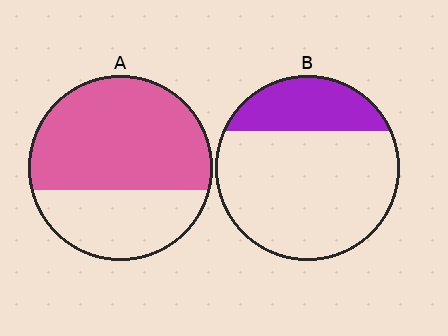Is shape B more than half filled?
No.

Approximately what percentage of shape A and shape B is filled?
A is approximately 65% and B is approximately 25%.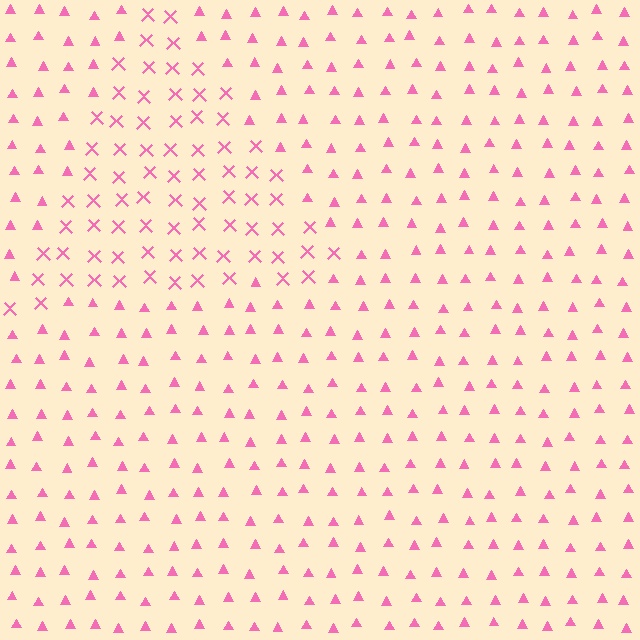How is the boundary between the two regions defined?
The boundary is defined by a change in element shape: X marks inside vs. triangles outside. All elements share the same color and spacing.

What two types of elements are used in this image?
The image uses X marks inside the triangle region and triangles outside it.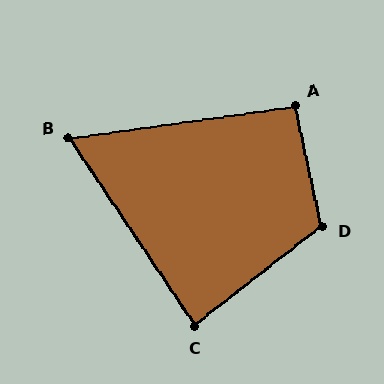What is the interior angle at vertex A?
Approximately 94 degrees (approximately right).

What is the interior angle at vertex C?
Approximately 86 degrees (approximately right).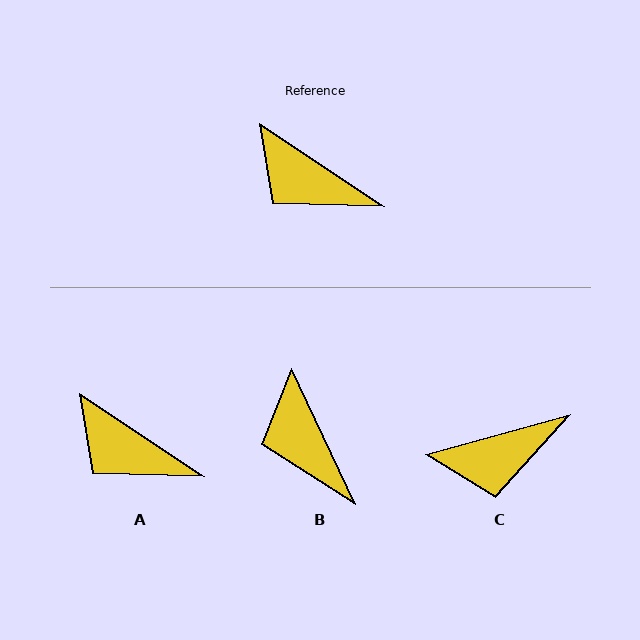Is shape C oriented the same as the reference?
No, it is off by about 49 degrees.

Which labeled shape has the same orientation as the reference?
A.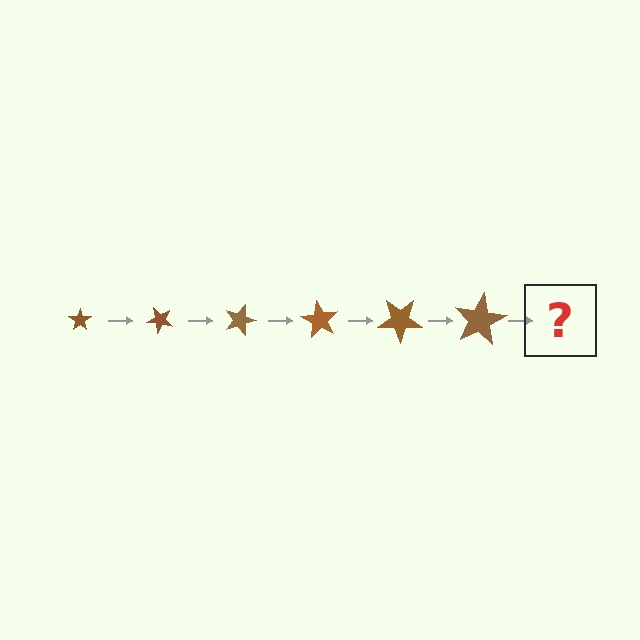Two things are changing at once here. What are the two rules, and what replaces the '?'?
The two rules are that the star grows larger each step and it rotates 45 degrees each step. The '?' should be a star, larger than the previous one and rotated 270 degrees from the start.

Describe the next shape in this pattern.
It should be a star, larger than the previous one and rotated 270 degrees from the start.